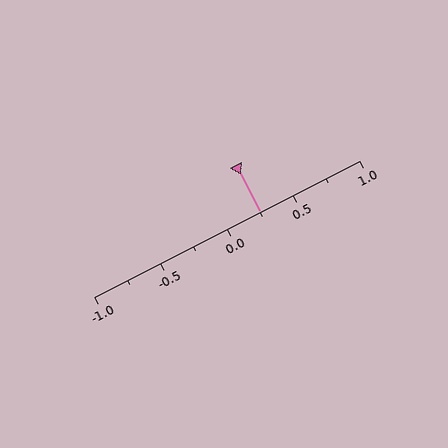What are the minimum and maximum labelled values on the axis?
The axis runs from -1.0 to 1.0.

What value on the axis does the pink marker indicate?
The marker indicates approximately 0.25.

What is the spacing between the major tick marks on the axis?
The major ticks are spaced 0.5 apart.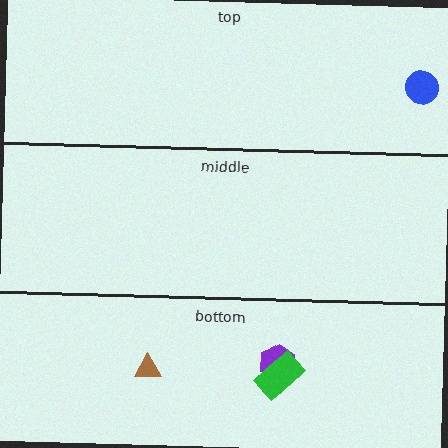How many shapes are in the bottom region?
3.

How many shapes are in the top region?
1.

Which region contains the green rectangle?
The bottom region.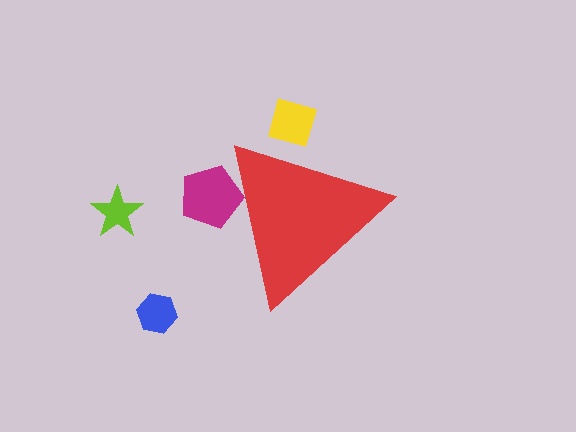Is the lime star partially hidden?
No, the lime star is fully visible.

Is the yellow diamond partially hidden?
Yes, the yellow diamond is partially hidden behind the red triangle.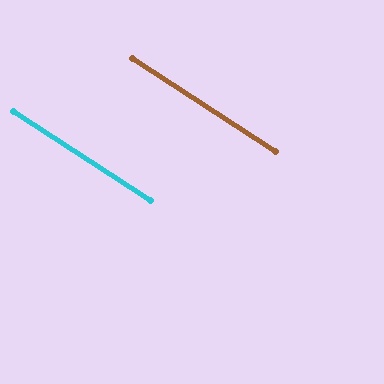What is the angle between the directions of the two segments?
Approximately 0 degrees.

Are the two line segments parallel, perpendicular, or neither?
Parallel — their directions differ by only 0.2°.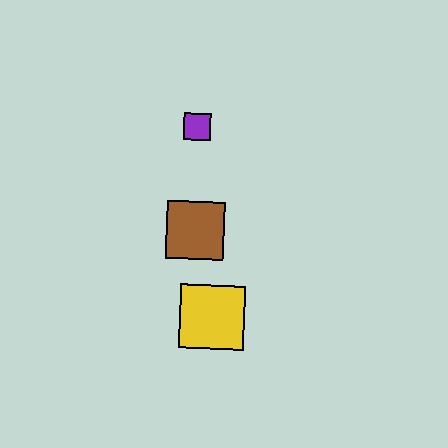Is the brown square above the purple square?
No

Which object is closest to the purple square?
The brown square is closest to the purple square.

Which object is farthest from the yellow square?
The purple square is farthest from the yellow square.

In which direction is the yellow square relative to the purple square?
The yellow square is below the purple square.